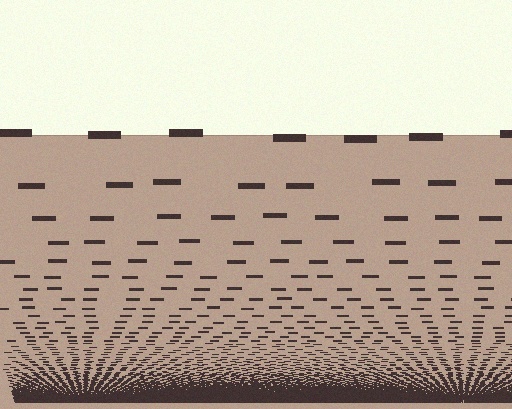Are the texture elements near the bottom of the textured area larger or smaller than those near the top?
Smaller. The gradient is inverted — elements near the bottom are smaller and denser.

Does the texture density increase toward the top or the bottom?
Density increases toward the bottom.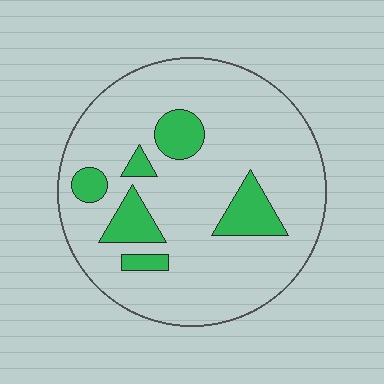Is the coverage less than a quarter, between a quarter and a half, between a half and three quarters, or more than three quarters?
Less than a quarter.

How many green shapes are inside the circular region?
6.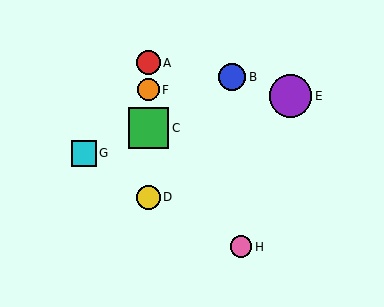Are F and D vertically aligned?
Yes, both are at x≈148.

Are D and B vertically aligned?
No, D is at x≈148 and B is at x≈232.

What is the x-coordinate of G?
Object G is at x≈84.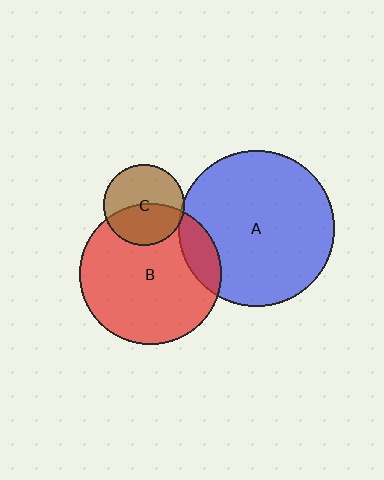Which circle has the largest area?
Circle A (blue).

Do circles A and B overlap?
Yes.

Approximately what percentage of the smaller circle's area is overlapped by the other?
Approximately 15%.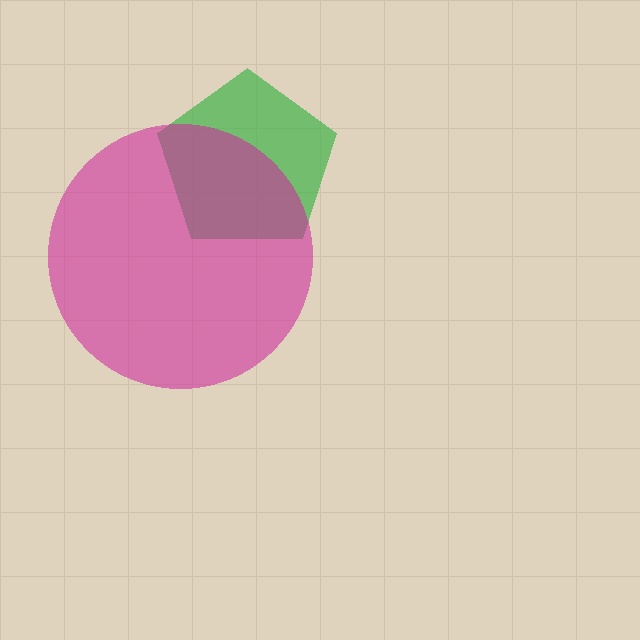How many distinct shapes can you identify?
There are 2 distinct shapes: a green pentagon, a magenta circle.